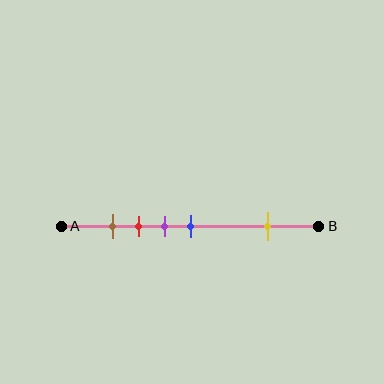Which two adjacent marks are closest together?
The brown and red marks are the closest adjacent pair.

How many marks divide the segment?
There are 5 marks dividing the segment.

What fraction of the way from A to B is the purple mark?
The purple mark is approximately 40% (0.4) of the way from A to B.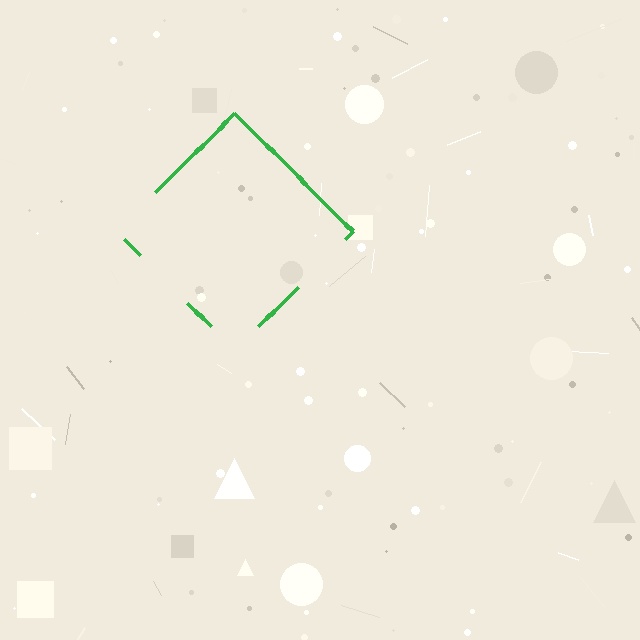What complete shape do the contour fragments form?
The contour fragments form a diamond.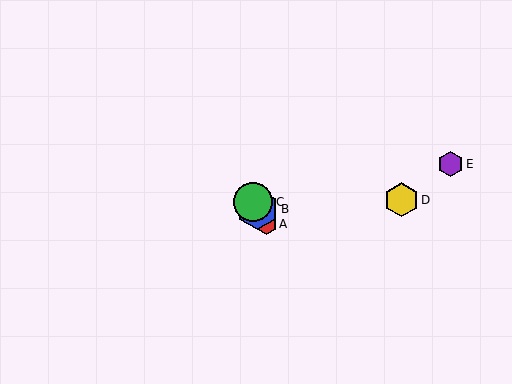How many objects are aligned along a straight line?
3 objects (A, B, C) are aligned along a straight line.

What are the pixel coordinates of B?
Object B is at (257, 209).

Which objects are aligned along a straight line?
Objects A, B, C are aligned along a straight line.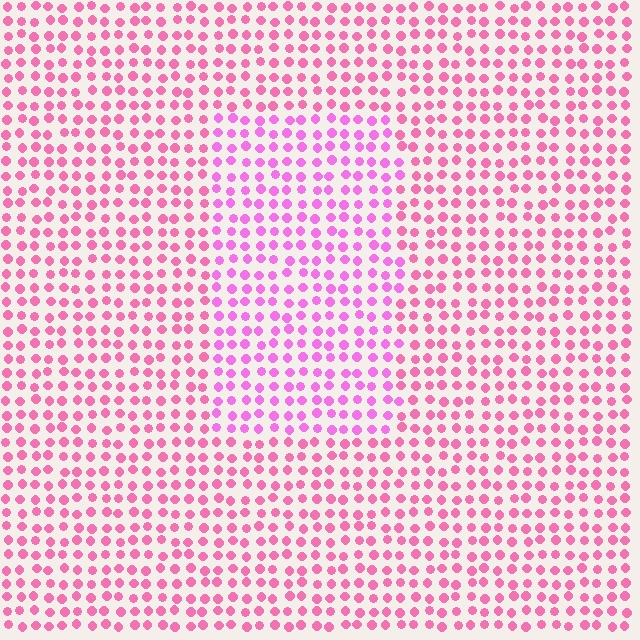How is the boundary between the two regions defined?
The boundary is defined purely by a slight shift in hue (about 25 degrees). Spacing, size, and orientation are identical on both sides.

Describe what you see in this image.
The image is filled with small pink elements in a uniform arrangement. A rectangle-shaped region is visible where the elements are tinted to a slightly different hue, forming a subtle color boundary.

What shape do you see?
I see a rectangle.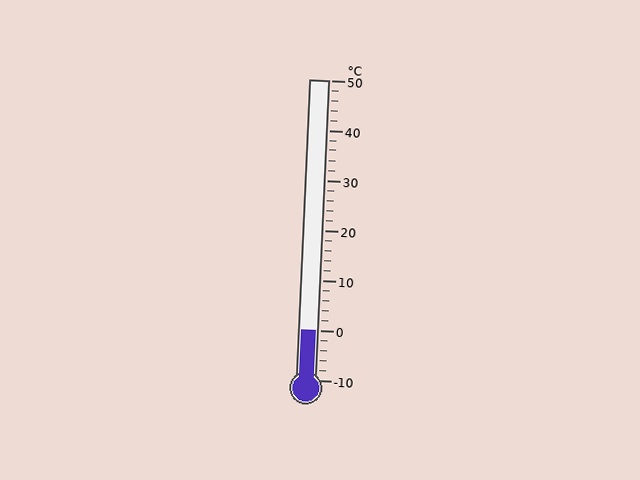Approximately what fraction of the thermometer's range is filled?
The thermometer is filled to approximately 15% of its range.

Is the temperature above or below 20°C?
The temperature is below 20°C.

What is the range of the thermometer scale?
The thermometer scale ranges from -10°C to 50°C.